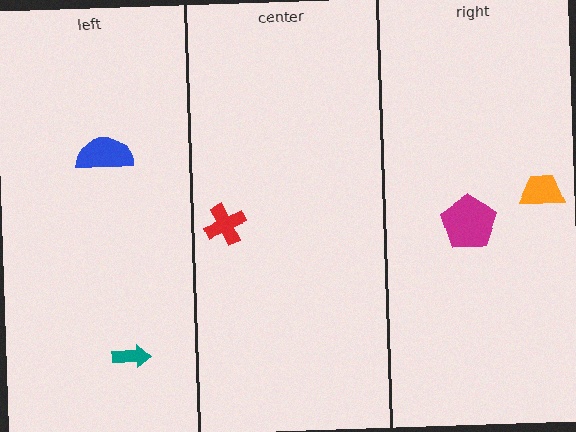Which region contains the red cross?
The center region.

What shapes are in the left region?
The teal arrow, the blue semicircle.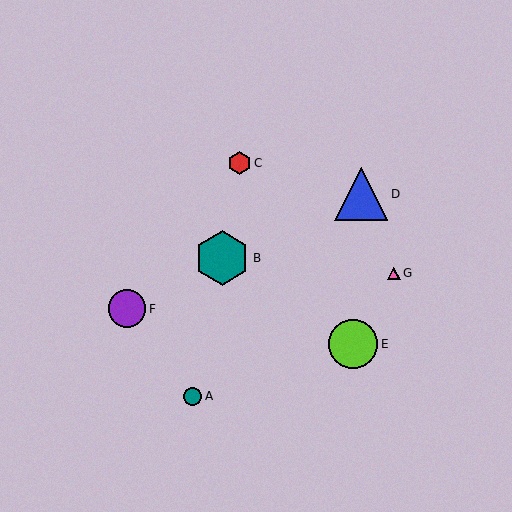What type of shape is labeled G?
Shape G is a pink triangle.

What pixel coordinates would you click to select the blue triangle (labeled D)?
Click at (361, 194) to select the blue triangle D.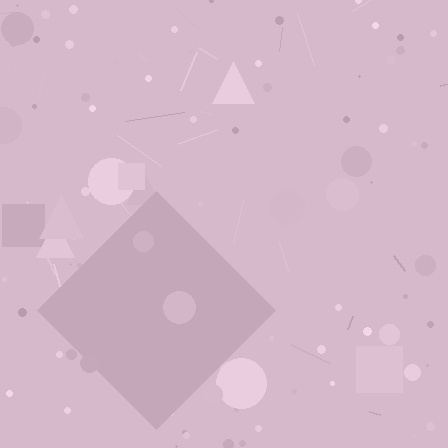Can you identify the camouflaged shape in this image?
The camouflaged shape is a diamond.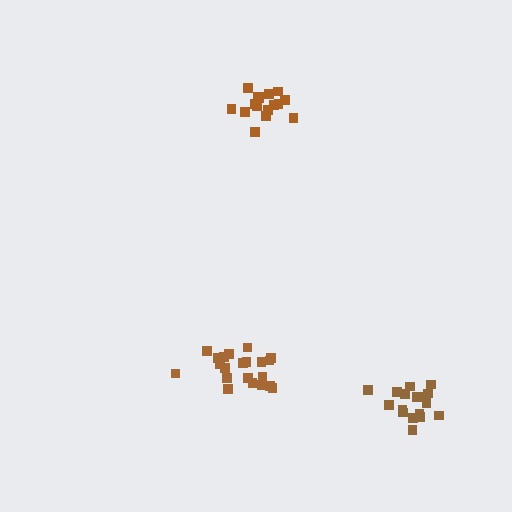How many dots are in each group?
Group 1: 18 dots, Group 2: 18 dots, Group 3: 21 dots (57 total).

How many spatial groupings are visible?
There are 3 spatial groupings.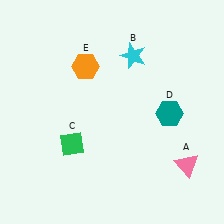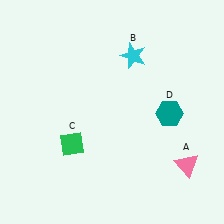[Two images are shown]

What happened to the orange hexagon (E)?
The orange hexagon (E) was removed in Image 2. It was in the top-left area of Image 1.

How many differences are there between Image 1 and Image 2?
There is 1 difference between the two images.